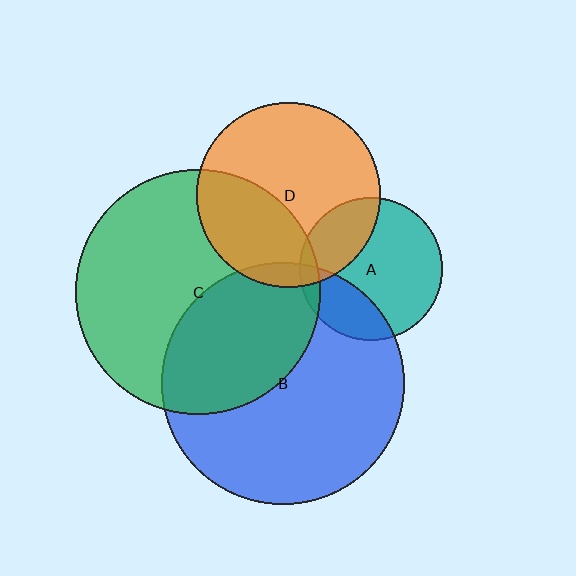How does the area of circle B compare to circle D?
Approximately 1.7 times.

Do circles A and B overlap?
Yes.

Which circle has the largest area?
Circle C (green).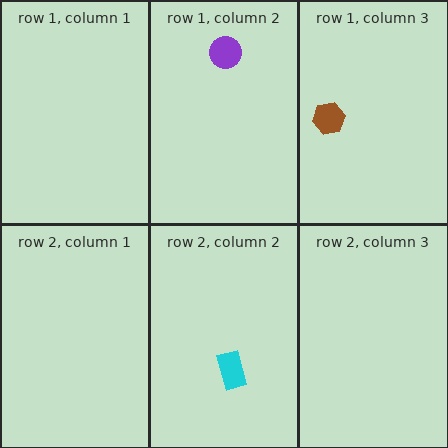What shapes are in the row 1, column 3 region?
The brown hexagon.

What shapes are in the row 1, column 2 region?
The purple circle.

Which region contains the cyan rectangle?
The row 2, column 2 region.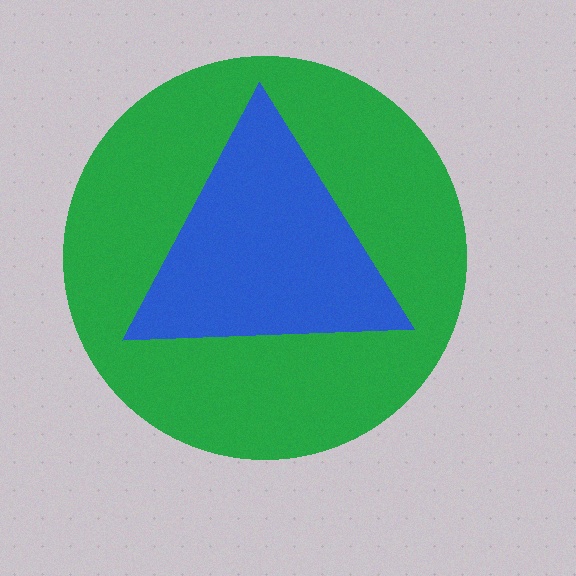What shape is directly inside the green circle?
The blue triangle.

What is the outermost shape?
The green circle.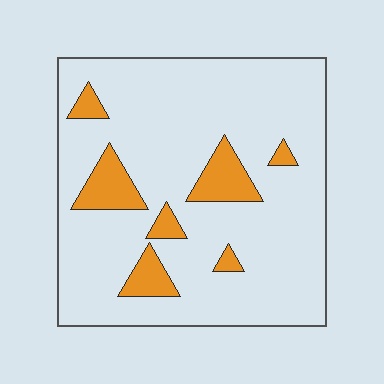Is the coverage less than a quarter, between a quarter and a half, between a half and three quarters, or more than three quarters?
Less than a quarter.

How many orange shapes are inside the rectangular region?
7.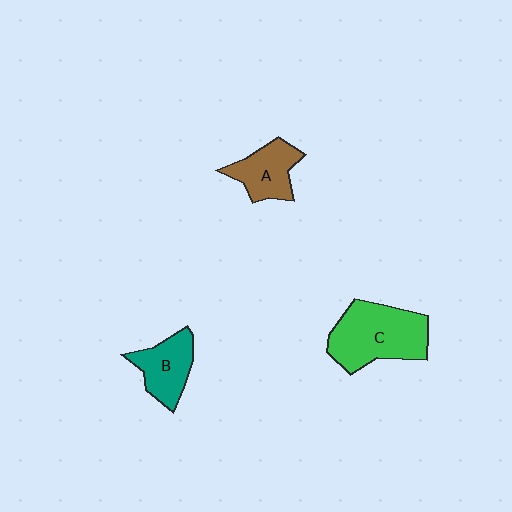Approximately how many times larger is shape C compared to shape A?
Approximately 1.7 times.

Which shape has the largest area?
Shape C (green).